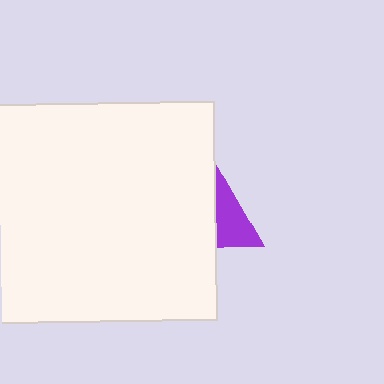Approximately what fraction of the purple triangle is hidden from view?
Roughly 60% of the purple triangle is hidden behind the white square.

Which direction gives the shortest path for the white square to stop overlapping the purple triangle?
Moving left gives the shortest separation.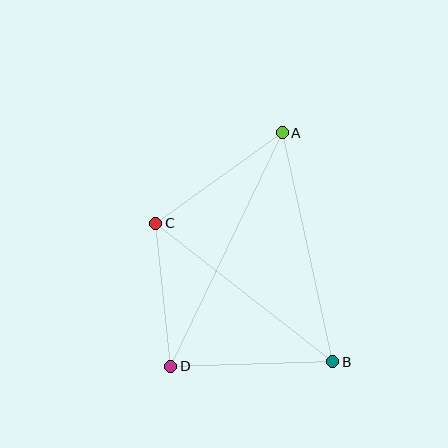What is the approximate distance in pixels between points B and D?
The distance between B and D is approximately 162 pixels.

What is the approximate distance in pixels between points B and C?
The distance between B and C is approximately 225 pixels.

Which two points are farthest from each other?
Points A and D are farthest from each other.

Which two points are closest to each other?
Points C and D are closest to each other.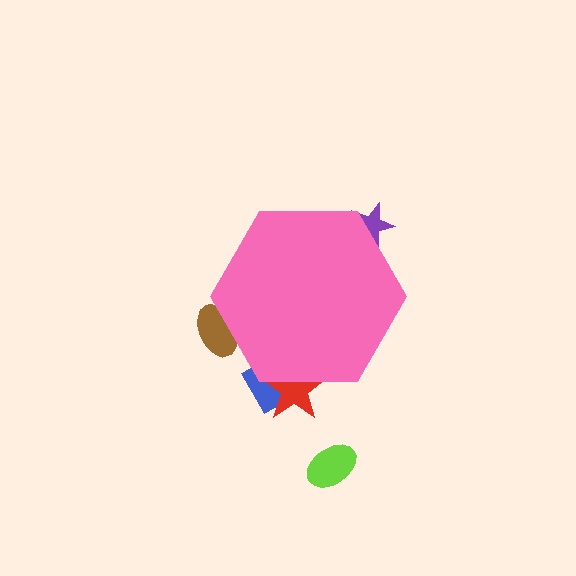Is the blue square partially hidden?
Yes, the blue square is partially hidden behind the pink hexagon.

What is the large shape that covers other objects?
A pink hexagon.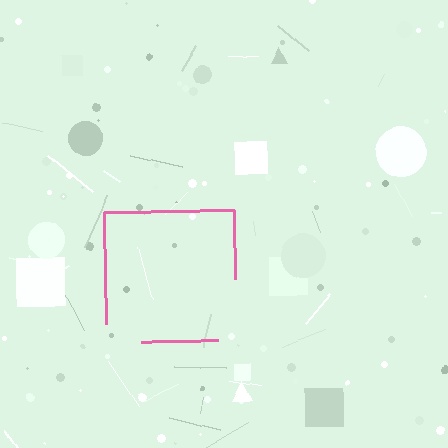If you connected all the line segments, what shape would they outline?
They would outline a square.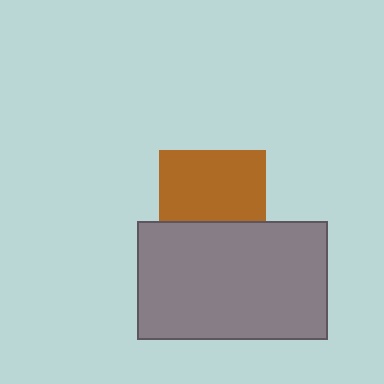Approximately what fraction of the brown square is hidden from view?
Roughly 32% of the brown square is hidden behind the gray rectangle.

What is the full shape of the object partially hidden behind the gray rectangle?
The partially hidden object is a brown square.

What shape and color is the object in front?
The object in front is a gray rectangle.